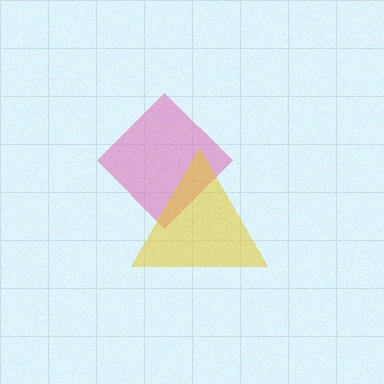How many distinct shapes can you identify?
There are 2 distinct shapes: a pink diamond, a yellow triangle.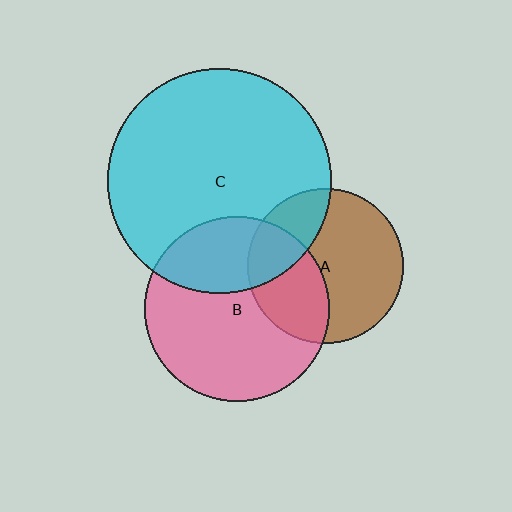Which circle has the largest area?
Circle C (cyan).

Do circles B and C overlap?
Yes.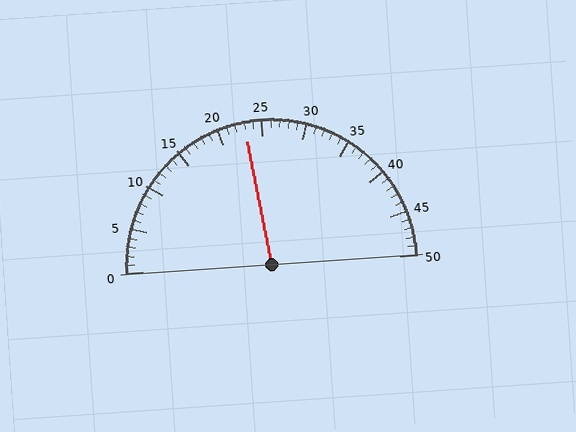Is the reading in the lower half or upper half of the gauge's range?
The reading is in the lower half of the range (0 to 50).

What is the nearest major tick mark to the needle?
The nearest major tick mark is 25.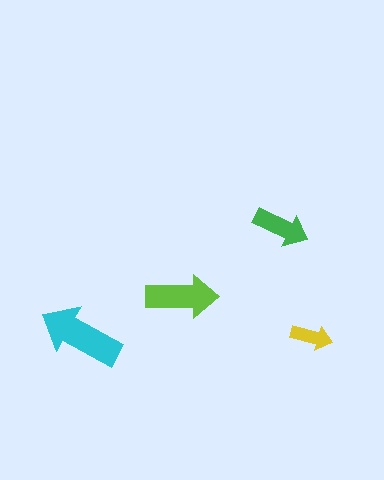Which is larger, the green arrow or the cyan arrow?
The cyan one.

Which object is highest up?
The green arrow is topmost.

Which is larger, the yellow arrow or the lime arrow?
The lime one.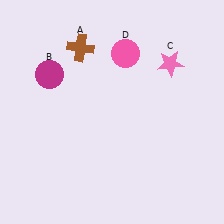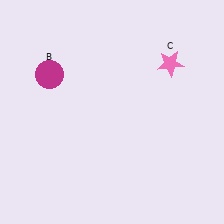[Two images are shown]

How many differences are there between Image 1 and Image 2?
There are 2 differences between the two images.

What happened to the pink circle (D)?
The pink circle (D) was removed in Image 2. It was in the top-right area of Image 1.